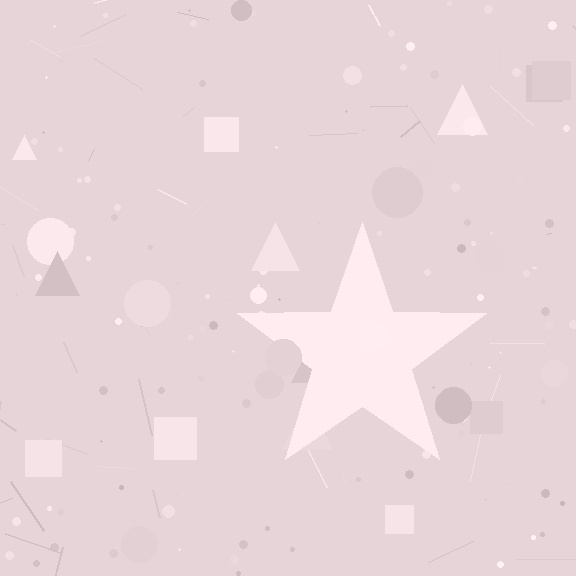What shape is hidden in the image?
A star is hidden in the image.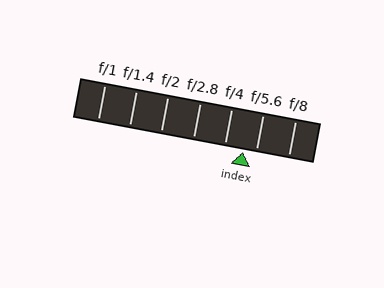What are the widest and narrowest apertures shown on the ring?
The widest aperture shown is f/1 and the narrowest is f/8.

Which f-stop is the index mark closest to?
The index mark is closest to f/5.6.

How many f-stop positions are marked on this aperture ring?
There are 7 f-stop positions marked.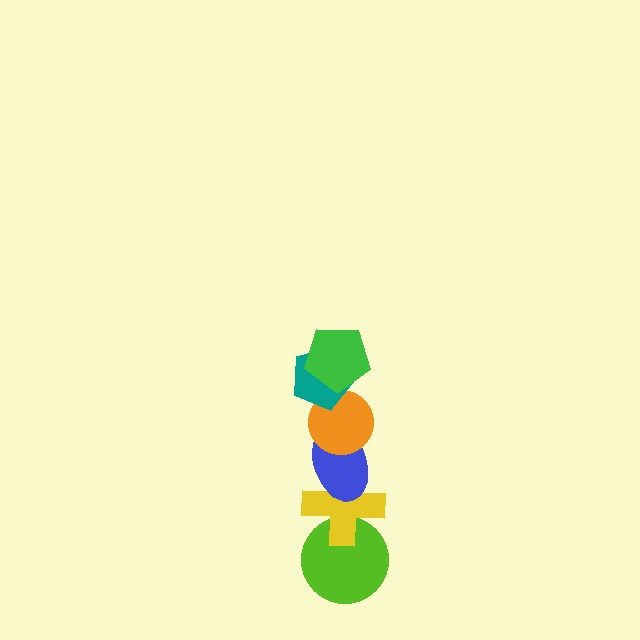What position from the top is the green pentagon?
The green pentagon is 1st from the top.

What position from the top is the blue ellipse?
The blue ellipse is 4th from the top.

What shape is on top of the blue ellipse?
The orange circle is on top of the blue ellipse.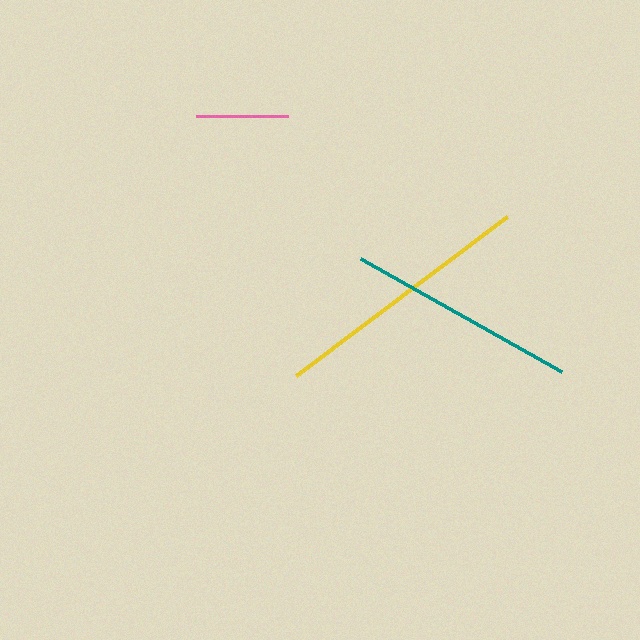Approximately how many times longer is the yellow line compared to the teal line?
The yellow line is approximately 1.1 times the length of the teal line.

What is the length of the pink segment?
The pink segment is approximately 91 pixels long.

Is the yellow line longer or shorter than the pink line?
The yellow line is longer than the pink line.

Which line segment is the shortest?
The pink line is the shortest at approximately 91 pixels.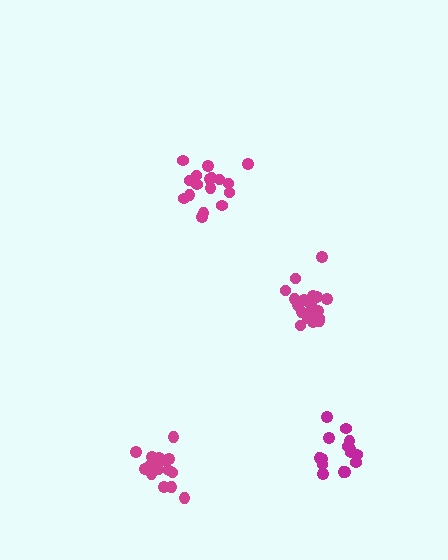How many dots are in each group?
Group 1: 17 dots, Group 2: 19 dots, Group 3: 16 dots, Group 4: 15 dots (67 total).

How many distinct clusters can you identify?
There are 4 distinct clusters.